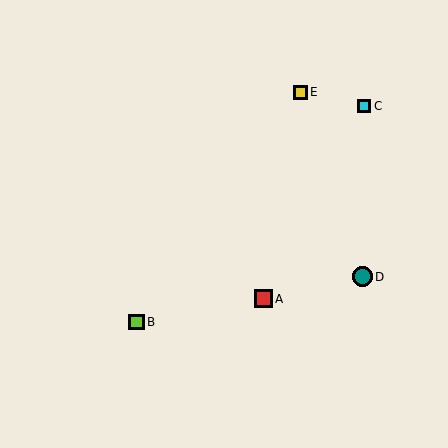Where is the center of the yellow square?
The center of the yellow square is at (300, 92).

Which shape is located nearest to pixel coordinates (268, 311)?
The red square (labeled A) at (263, 299) is nearest to that location.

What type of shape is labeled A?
Shape A is a red square.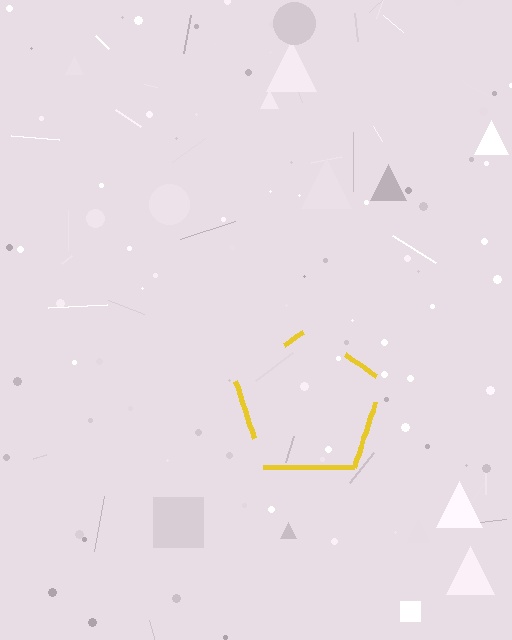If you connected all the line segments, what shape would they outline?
They would outline a pentagon.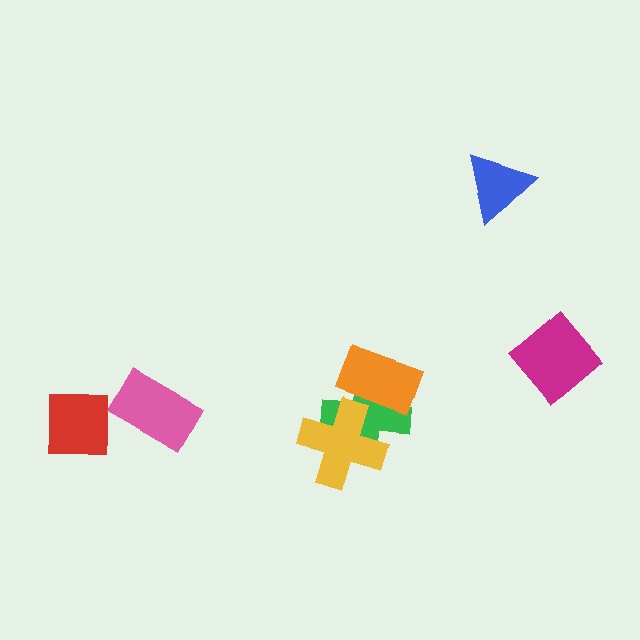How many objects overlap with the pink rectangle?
0 objects overlap with the pink rectangle.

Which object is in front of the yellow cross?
The orange rectangle is in front of the yellow cross.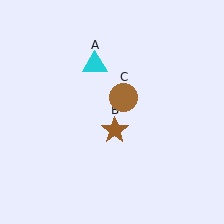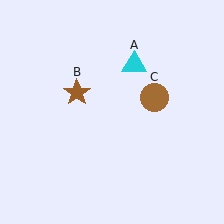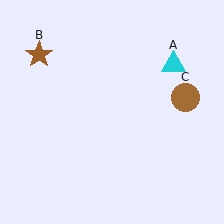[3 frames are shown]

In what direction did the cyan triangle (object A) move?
The cyan triangle (object A) moved right.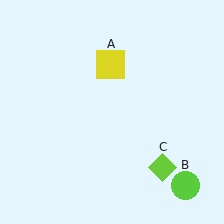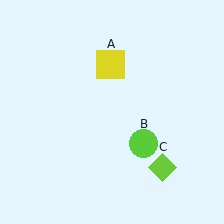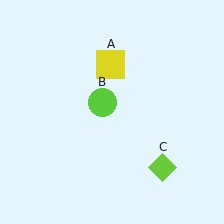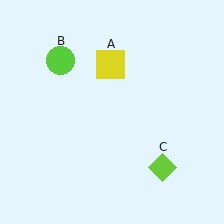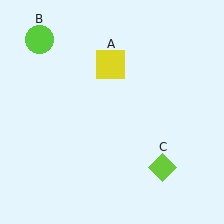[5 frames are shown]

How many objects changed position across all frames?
1 object changed position: lime circle (object B).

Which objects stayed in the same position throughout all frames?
Yellow square (object A) and lime diamond (object C) remained stationary.